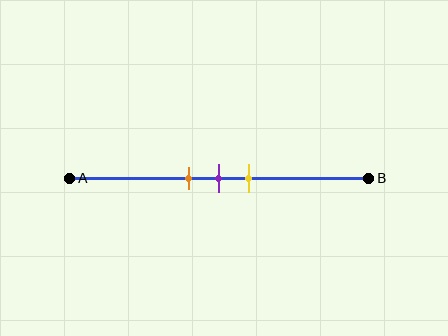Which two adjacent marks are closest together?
The orange and purple marks are the closest adjacent pair.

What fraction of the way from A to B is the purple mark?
The purple mark is approximately 50% (0.5) of the way from A to B.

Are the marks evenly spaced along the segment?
Yes, the marks are approximately evenly spaced.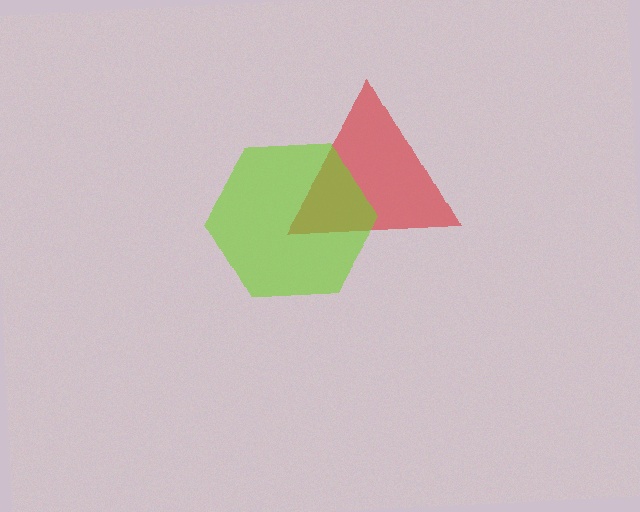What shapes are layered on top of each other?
The layered shapes are: a red triangle, a lime hexagon.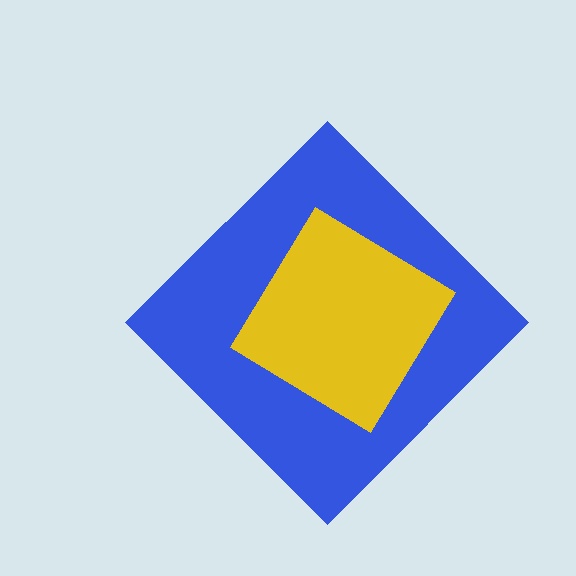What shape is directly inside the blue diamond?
The yellow diamond.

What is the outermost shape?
The blue diamond.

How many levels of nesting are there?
2.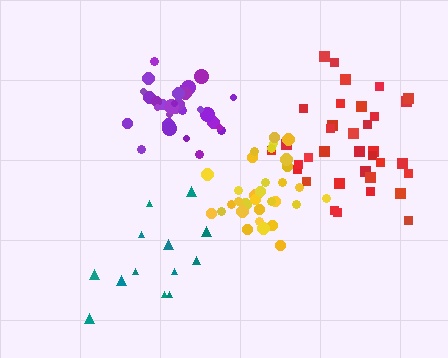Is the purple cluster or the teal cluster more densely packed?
Purple.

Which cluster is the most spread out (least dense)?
Teal.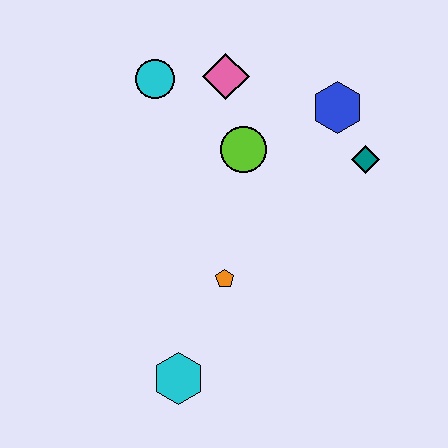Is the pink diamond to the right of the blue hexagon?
No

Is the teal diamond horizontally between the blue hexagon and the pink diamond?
No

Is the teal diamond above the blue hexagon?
No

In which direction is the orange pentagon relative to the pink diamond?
The orange pentagon is below the pink diamond.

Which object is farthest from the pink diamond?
The cyan hexagon is farthest from the pink diamond.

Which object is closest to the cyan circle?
The pink diamond is closest to the cyan circle.